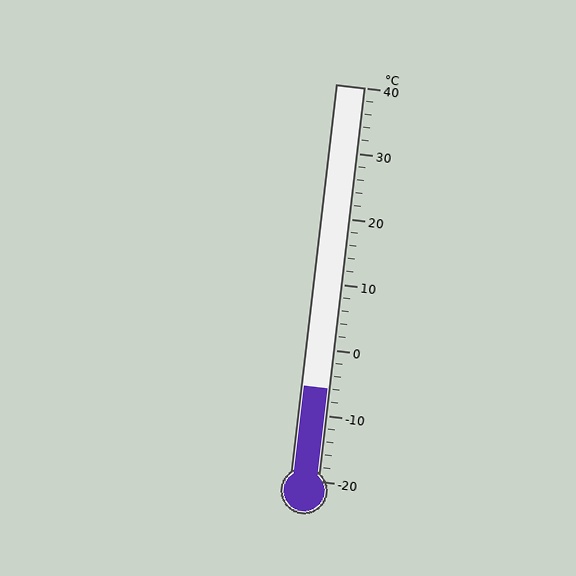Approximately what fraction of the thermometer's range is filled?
The thermometer is filled to approximately 25% of its range.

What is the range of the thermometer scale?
The thermometer scale ranges from -20°C to 40°C.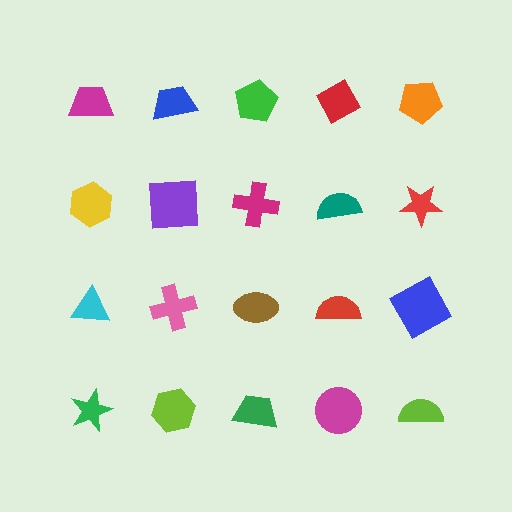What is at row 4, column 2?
A lime hexagon.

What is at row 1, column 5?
An orange pentagon.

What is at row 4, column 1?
A green star.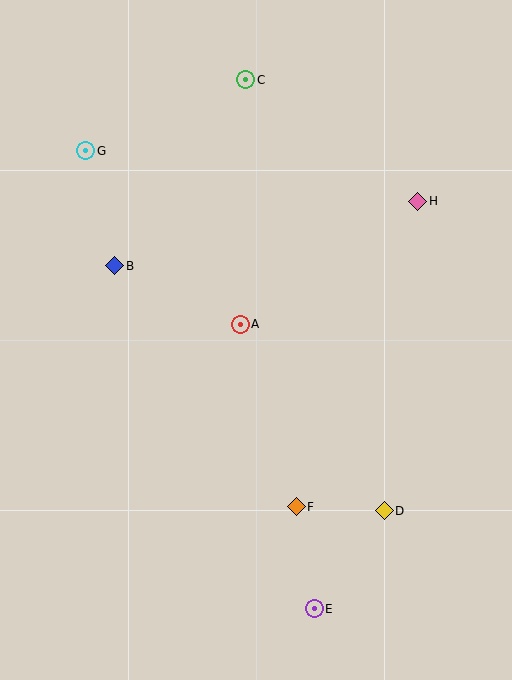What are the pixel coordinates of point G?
Point G is at (86, 151).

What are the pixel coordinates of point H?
Point H is at (418, 201).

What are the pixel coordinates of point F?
Point F is at (296, 507).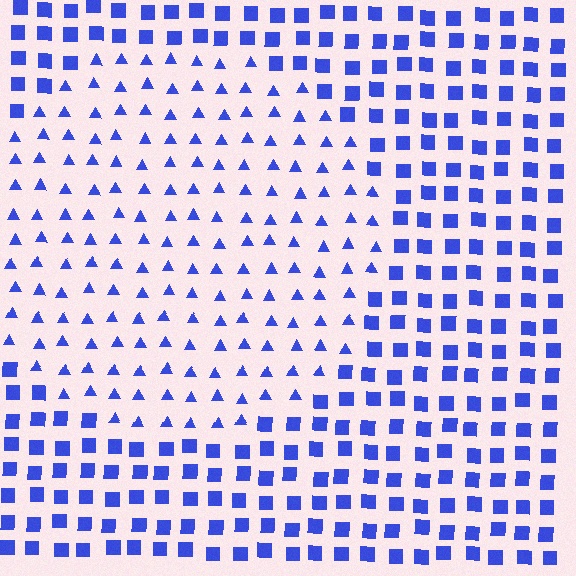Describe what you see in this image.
The image is filled with small blue elements arranged in a uniform grid. A circle-shaped region contains triangles, while the surrounding area contains squares. The boundary is defined purely by the change in element shape.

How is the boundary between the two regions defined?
The boundary is defined by a change in element shape: triangles inside vs. squares outside. All elements share the same color and spacing.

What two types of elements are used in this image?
The image uses triangles inside the circle region and squares outside it.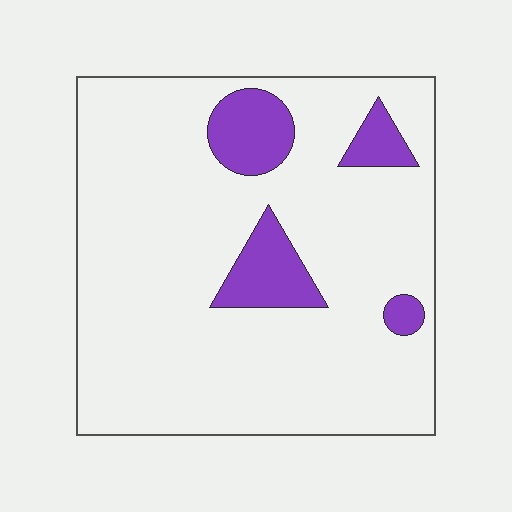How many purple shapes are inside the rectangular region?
4.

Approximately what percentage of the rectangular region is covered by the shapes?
Approximately 15%.